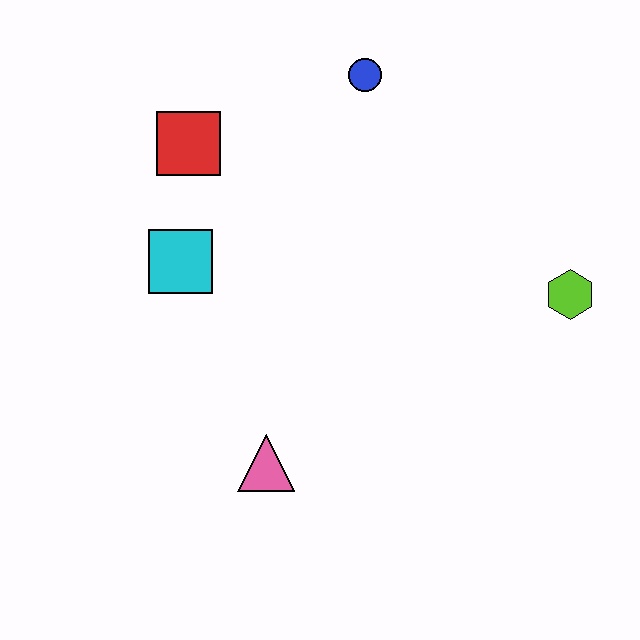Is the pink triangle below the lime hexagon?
Yes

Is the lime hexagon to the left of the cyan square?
No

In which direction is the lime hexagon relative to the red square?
The lime hexagon is to the right of the red square.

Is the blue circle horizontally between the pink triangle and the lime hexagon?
Yes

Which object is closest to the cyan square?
The red square is closest to the cyan square.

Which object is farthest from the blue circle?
The pink triangle is farthest from the blue circle.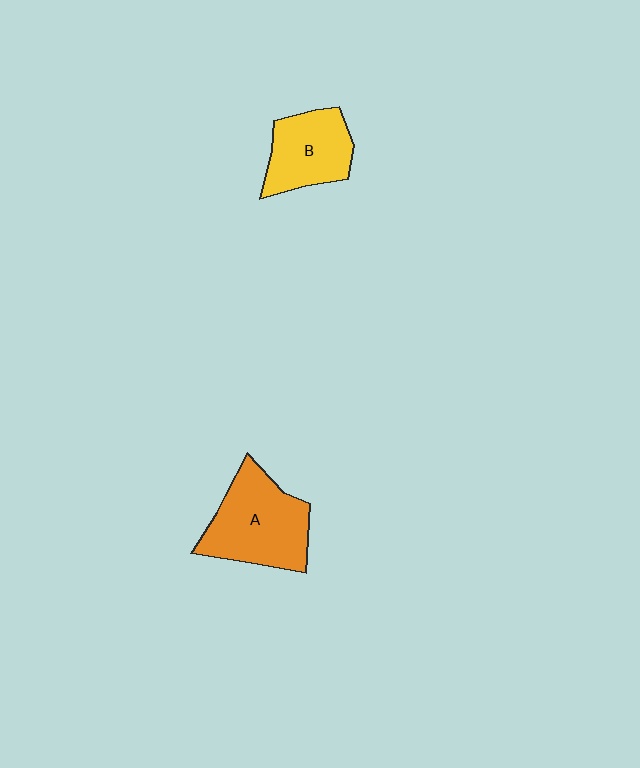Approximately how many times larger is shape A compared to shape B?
Approximately 1.4 times.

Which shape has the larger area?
Shape A (orange).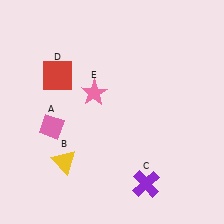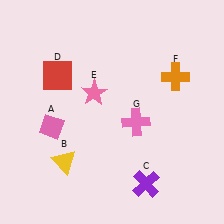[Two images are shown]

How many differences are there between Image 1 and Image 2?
There are 2 differences between the two images.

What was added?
An orange cross (F), a pink cross (G) were added in Image 2.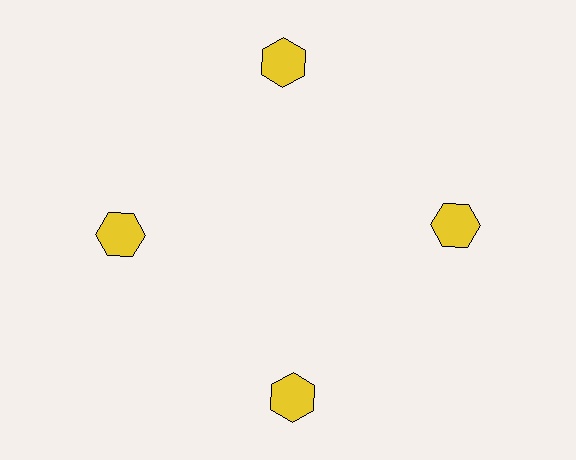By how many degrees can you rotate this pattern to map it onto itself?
The pattern maps onto itself every 90 degrees of rotation.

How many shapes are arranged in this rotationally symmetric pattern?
There are 4 shapes, arranged in 4 groups of 1.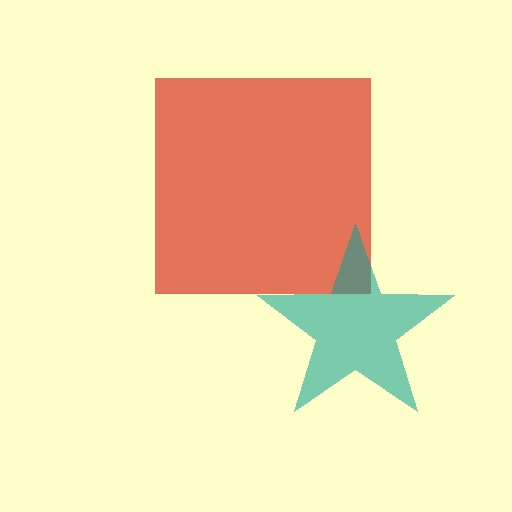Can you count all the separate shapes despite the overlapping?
Yes, there are 2 separate shapes.